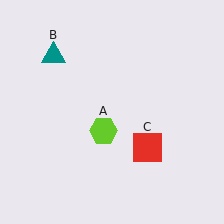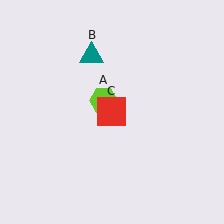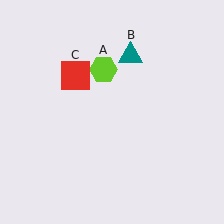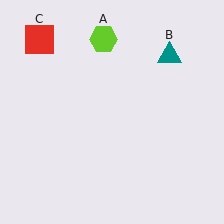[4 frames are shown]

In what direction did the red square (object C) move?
The red square (object C) moved up and to the left.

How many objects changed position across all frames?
3 objects changed position: lime hexagon (object A), teal triangle (object B), red square (object C).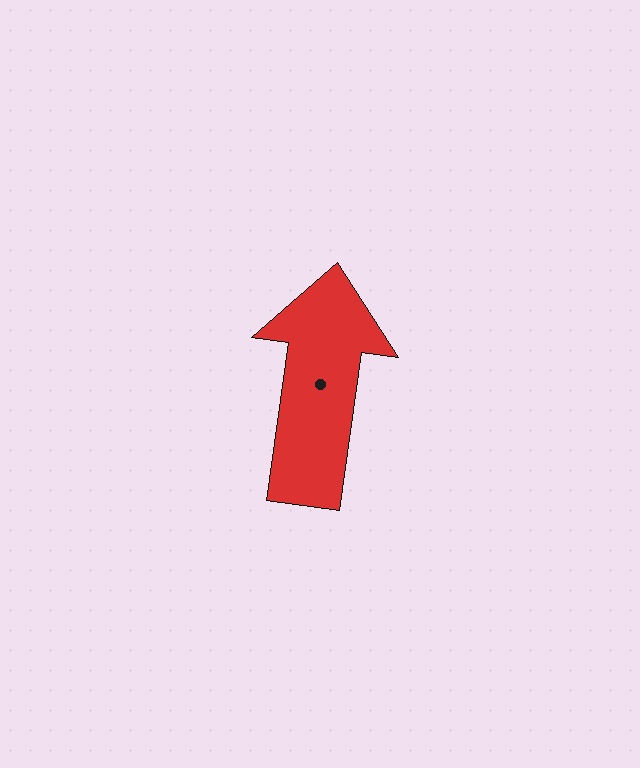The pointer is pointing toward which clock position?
Roughly 12 o'clock.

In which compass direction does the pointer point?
North.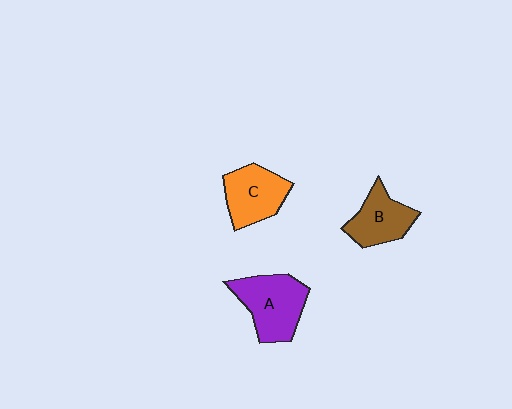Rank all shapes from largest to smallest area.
From largest to smallest: A (purple), C (orange), B (brown).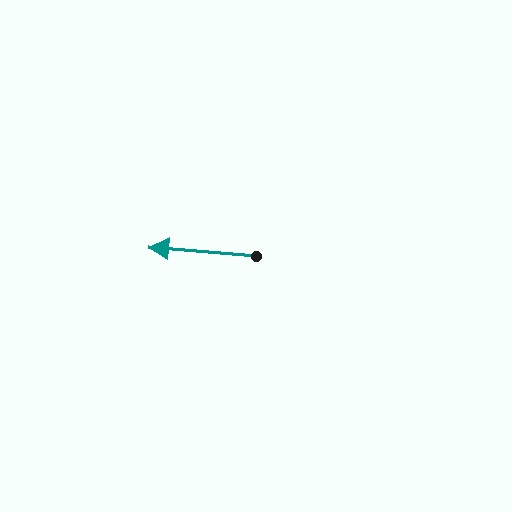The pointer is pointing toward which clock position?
Roughly 9 o'clock.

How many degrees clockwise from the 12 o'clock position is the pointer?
Approximately 275 degrees.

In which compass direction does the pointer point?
West.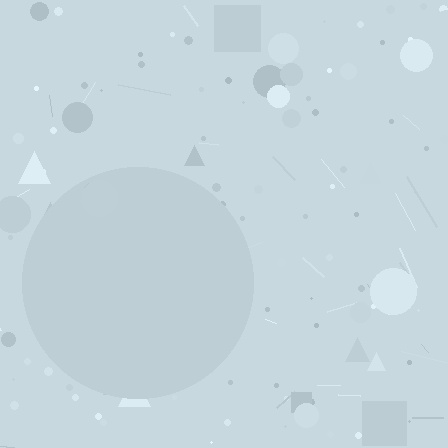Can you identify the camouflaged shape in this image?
The camouflaged shape is a circle.